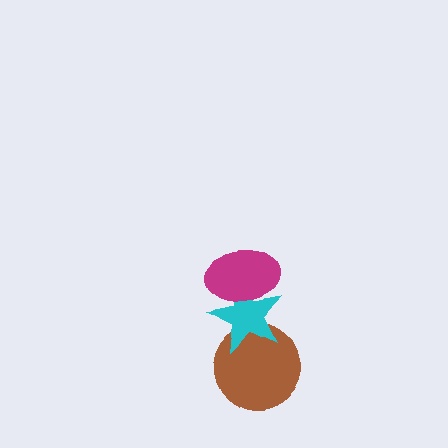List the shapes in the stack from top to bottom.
From top to bottom: the magenta ellipse, the cyan star, the brown circle.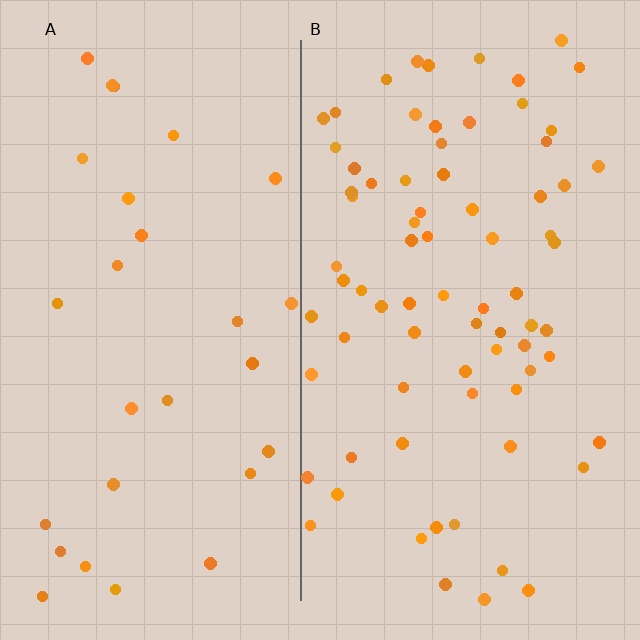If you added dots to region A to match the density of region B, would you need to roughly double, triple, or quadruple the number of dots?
Approximately triple.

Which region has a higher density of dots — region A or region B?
B (the right).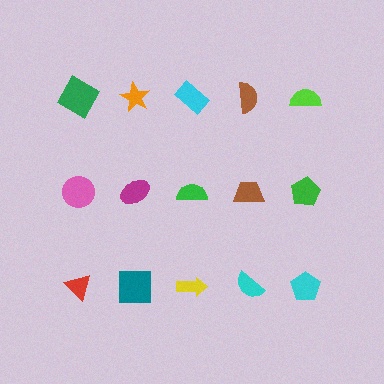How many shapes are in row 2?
5 shapes.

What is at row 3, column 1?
A red triangle.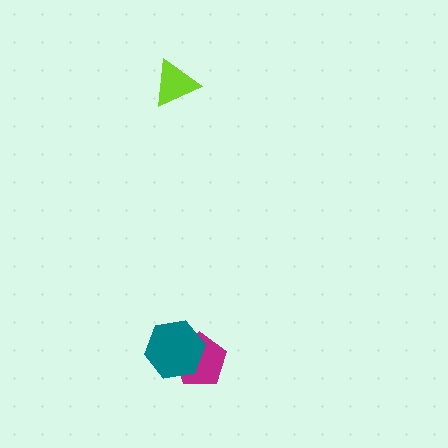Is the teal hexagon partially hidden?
No, no other shape covers it.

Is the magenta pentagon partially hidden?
Yes, it is partially covered by another shape.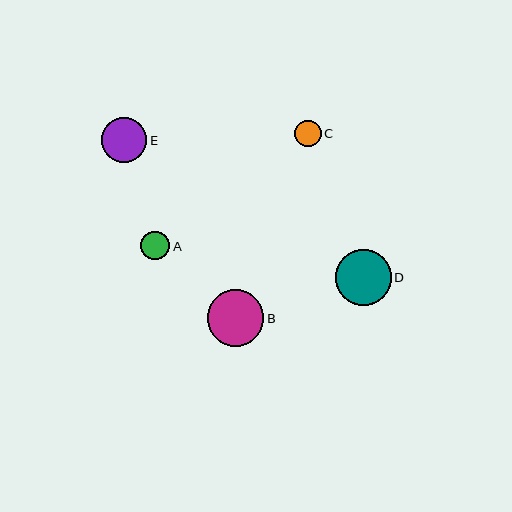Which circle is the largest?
Circle B is the largest with a size of approximately 57 pixels.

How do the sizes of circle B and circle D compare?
Circle B and circle D are approximately the same size.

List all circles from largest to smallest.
From largest to smallest: B, D, E, A, C.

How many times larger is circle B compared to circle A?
Circle B is approximately 2.0 times the size of circle A.